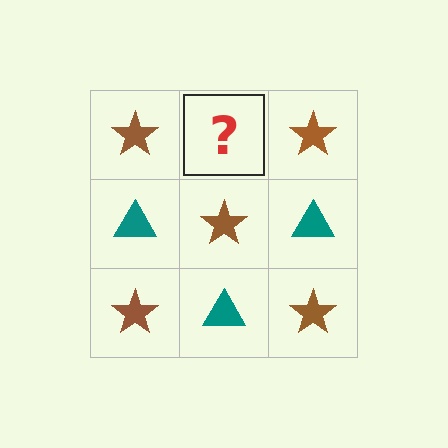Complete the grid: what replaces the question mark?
The question mark should be replaced with a teal triangle.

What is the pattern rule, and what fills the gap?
The rule is that it alternates brown star and teal triangle in a checkerboard pattern. The gap should be filled with a teal triangle.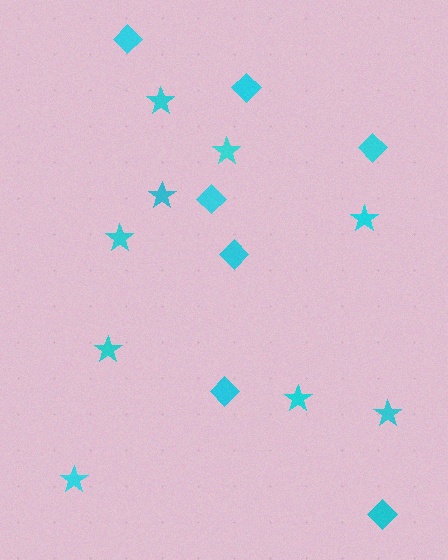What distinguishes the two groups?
There are 2 groups: one group of stars (9) and one group of diamonds (7).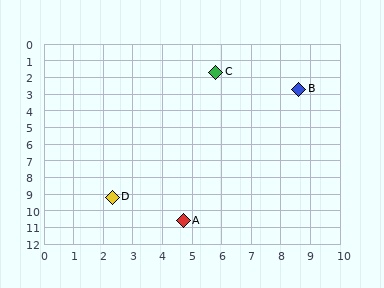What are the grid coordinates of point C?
Point C is at approximately (5.8, 1.7).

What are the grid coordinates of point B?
Point B is at approximately (8.6, 2.7).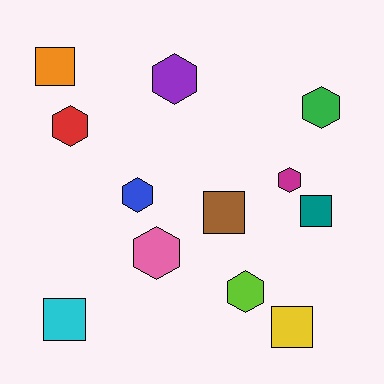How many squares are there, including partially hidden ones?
There are 5 squares.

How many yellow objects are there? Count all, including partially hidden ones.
There is 1 yellow object.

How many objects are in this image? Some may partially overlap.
There are 12 objects.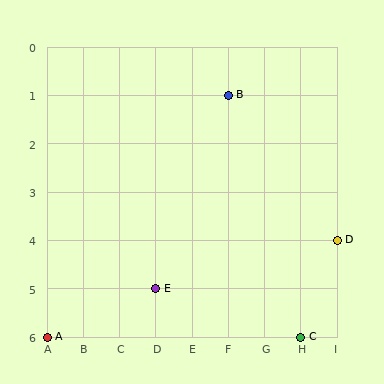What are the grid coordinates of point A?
Point A is at grid coordinates (A, 6).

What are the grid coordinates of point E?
Point E is at grid coordinates (D, 5).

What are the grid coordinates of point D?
Point D is at grid coordinates (I, 4).